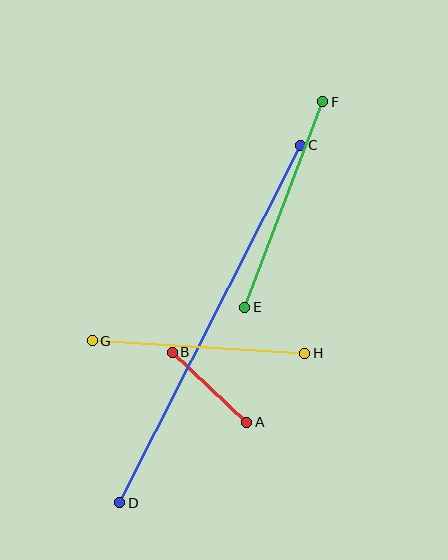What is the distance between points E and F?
The distance is approximately 220 pixels.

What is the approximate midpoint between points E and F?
The midpoint is at approximately (284, 205) pixels.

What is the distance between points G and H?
The distance is approximately 213 pixels.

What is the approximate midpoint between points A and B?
The midpoint is at approximately (210, 387) pixels.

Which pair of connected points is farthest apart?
Points C and D are farthest apart.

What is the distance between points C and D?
The distance is approximately 400 pixels.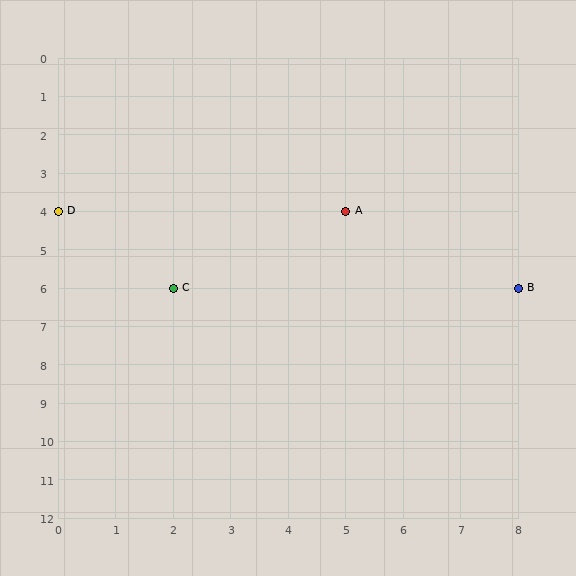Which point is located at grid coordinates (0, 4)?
Point D is at (0, 4).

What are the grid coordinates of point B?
Point B is at grid coordinates (8, 6).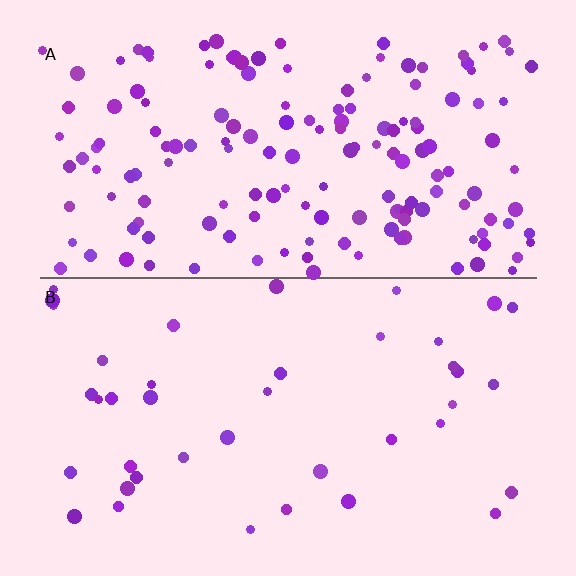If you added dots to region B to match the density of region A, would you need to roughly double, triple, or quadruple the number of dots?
Approximately quadruple.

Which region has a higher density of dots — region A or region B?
A (the top).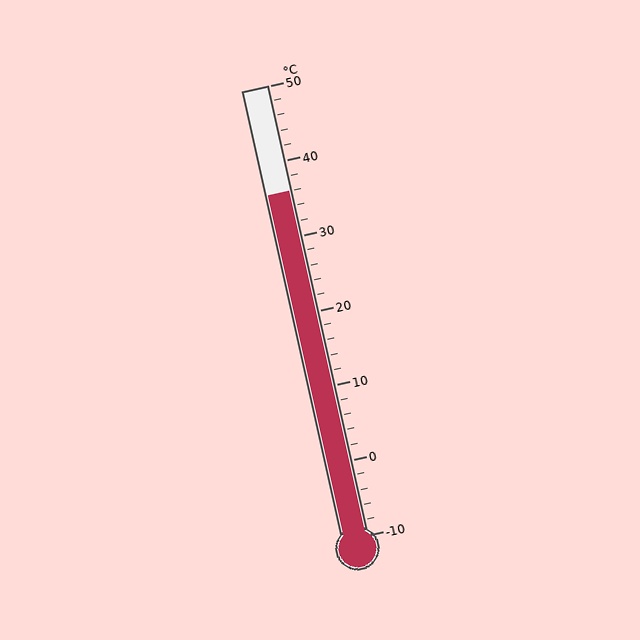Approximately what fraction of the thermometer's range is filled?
The thermometer is filled to approximately 75% of its range.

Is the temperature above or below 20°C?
The temperature is above 20°C.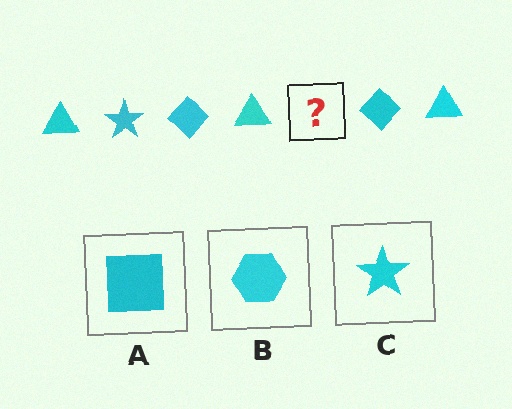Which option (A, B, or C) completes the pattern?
C.